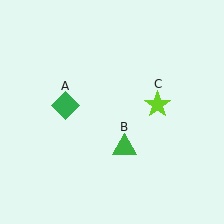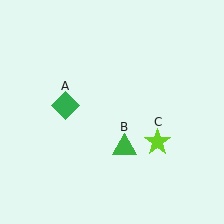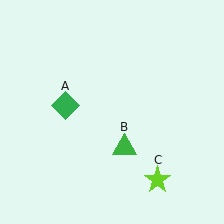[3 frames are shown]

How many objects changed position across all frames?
1 object changed position: lime star (object C).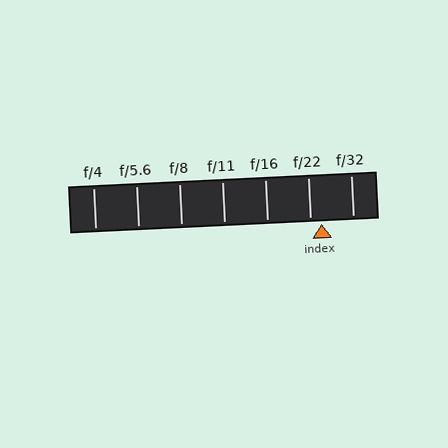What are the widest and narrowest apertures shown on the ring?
The widest aperture shown is f/4 and the narrowest is f/32.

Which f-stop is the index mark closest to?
The index mark is closest to f/22.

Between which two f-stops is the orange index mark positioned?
The index mark is between f/22 and f/32.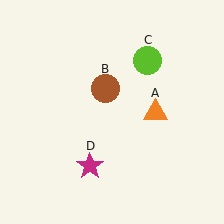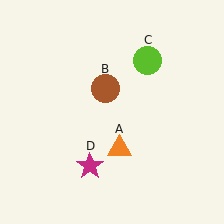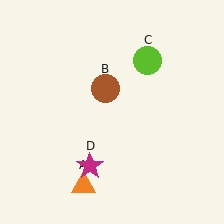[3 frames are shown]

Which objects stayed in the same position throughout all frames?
Brown circle (object B) and lime circle (object C) and magenta star (object D) remained stationary.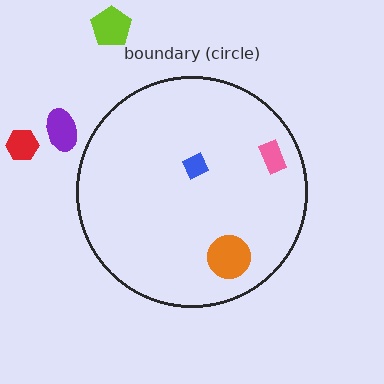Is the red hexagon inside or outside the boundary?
Outside.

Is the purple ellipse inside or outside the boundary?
Outside.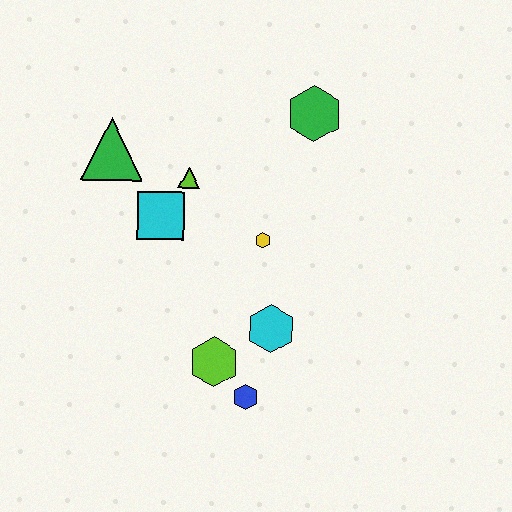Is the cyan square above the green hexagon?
No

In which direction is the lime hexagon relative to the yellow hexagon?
The lime hexagon is below the yellow hexagon.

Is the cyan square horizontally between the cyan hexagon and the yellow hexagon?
No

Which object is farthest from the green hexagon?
The blue hexagon is farthest from the green hexagon.